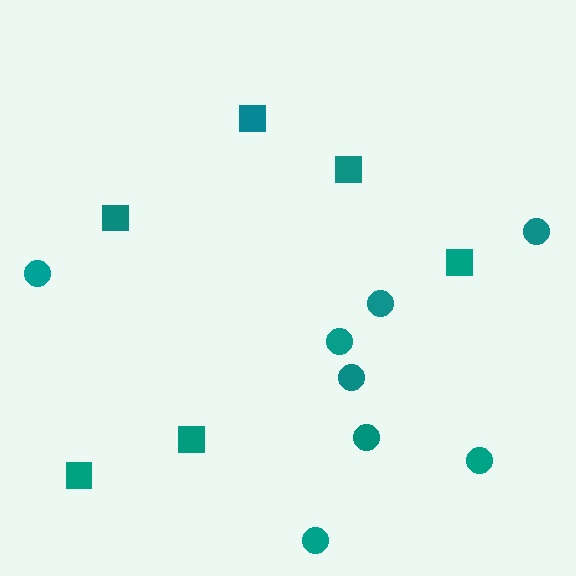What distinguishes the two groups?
There are 2 groups: one group of squares (6) and one group of circles (8).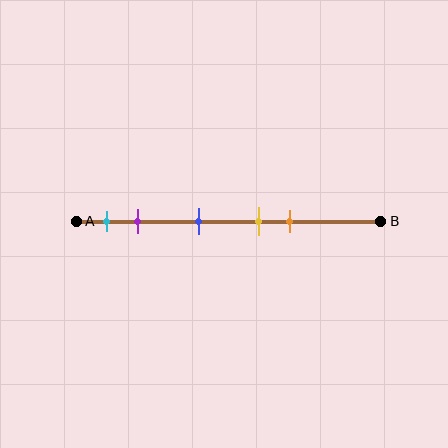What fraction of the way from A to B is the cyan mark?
The cyan mark is approximately 10% (0.1) of the way from A to B.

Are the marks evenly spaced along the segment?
No, the marks are not evenly spaced.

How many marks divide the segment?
There are 5 marks dividing the segment.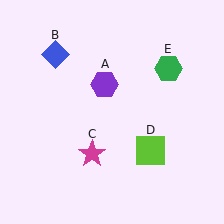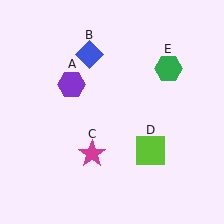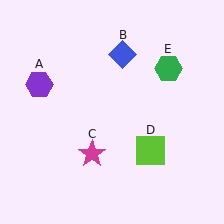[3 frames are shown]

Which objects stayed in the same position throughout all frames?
Magenta star (object C) and lime square (object D) and green hexagon (object E) remained stationary.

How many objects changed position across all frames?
2 objects changed position: purple hexagon (object A), blue diamond (object B).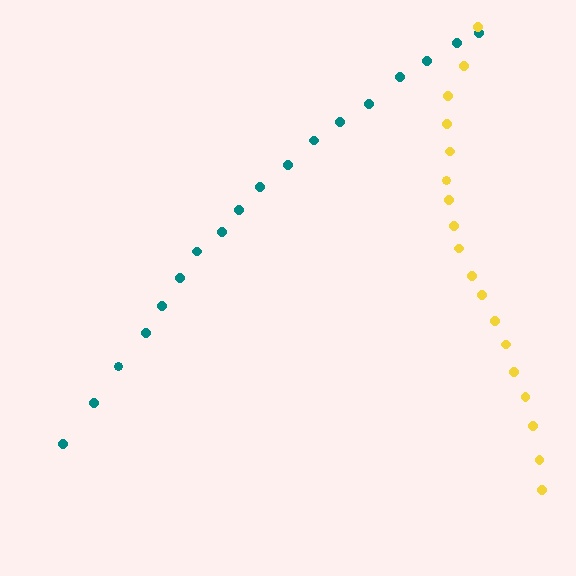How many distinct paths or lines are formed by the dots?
There are 2 distinct paths.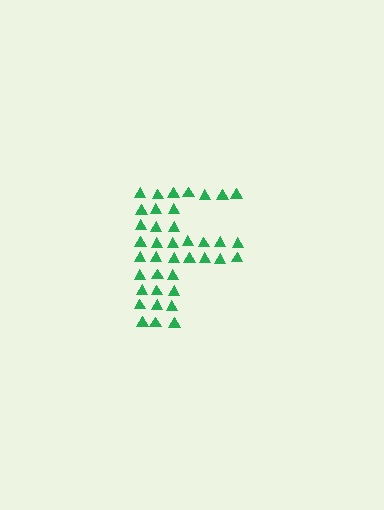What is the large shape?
The large shape is the letter F.